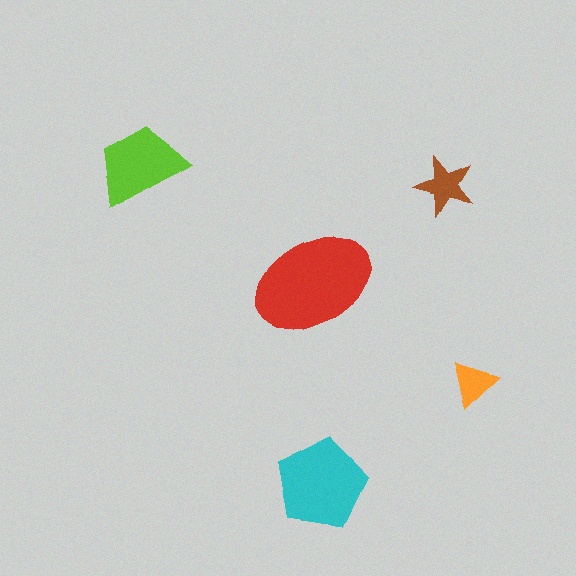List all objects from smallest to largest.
The orange triangle, the brown star, the lime trapezoid, the cyan pentagon, the red ellipse.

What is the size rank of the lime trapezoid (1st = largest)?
3rd.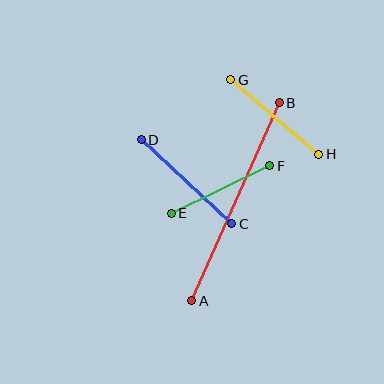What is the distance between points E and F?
The distance is approximately 109 pixels.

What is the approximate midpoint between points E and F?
The midpoint is at approximately (220, 189) pixels.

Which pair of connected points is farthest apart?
Points A and B are farthest apart.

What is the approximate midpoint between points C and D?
The midpoint is at approximately (187, 182) pixels.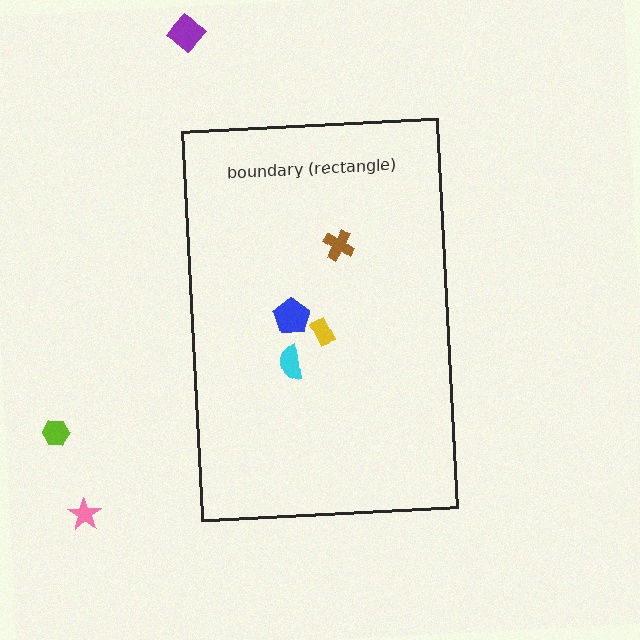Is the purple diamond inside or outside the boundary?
Outside.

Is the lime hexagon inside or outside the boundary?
Outside.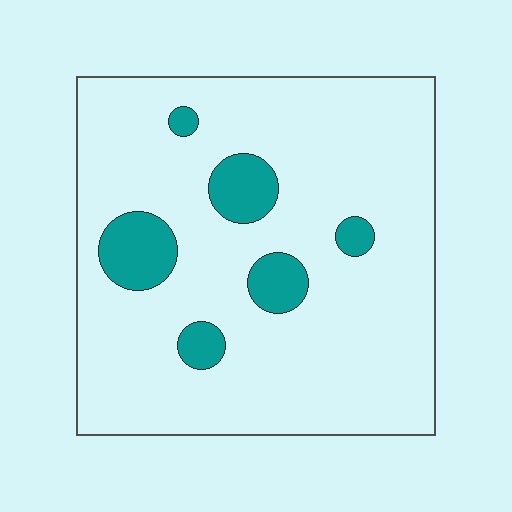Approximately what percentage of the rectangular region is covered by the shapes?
Approximately 10%.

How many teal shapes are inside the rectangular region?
6.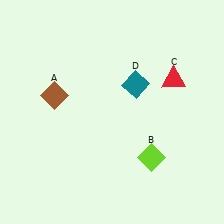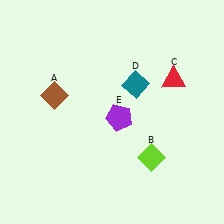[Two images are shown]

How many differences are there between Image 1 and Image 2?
There is 1 difference between the two images.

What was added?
A purple pentagon (E) was added in Image 2.